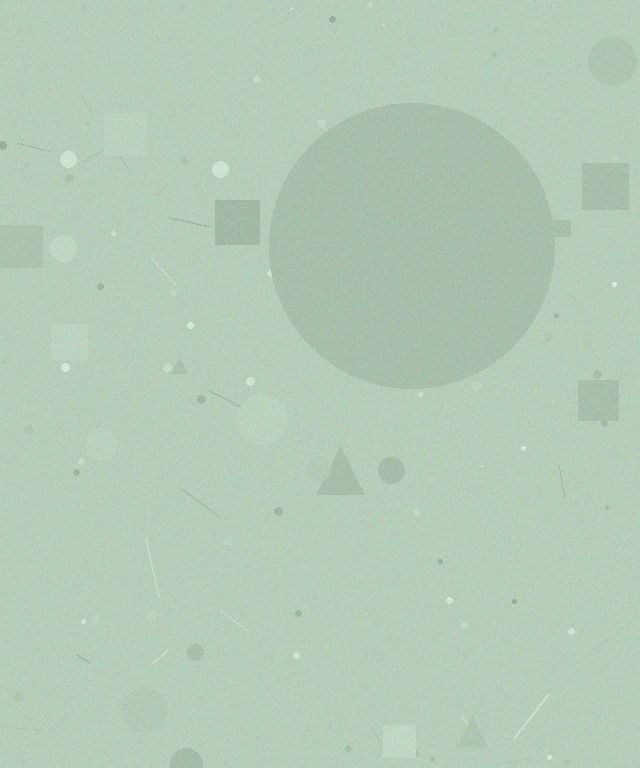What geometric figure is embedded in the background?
A circle is embedded in the background.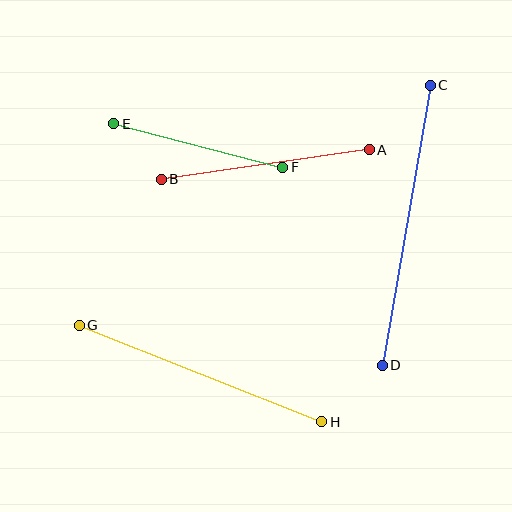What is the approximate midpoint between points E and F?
The midpoint is at approximately (198, 146) pixels.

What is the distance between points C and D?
The distance is approximately 284 pixels.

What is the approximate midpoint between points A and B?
The midpoint is at approximately (265, 165) pixels.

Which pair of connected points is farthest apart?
Points C and D are farthest apart.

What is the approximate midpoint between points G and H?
The midpoint is at approximately (200, 373) pixels.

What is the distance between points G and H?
The distance is approximately 261 pixels.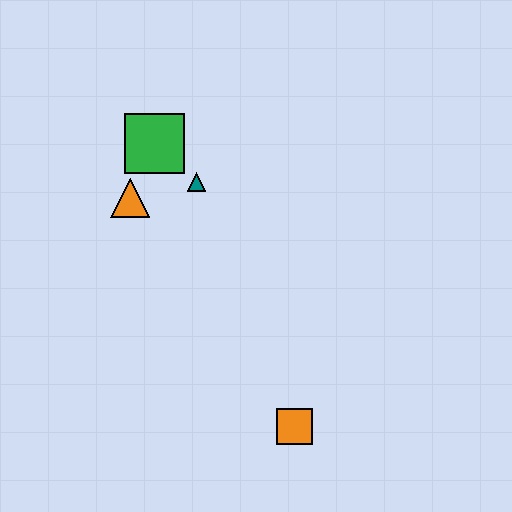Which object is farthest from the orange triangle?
The orange square is farthest from the orange triangle.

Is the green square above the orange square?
Yes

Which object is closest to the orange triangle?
The green square is closest to the orange triangle.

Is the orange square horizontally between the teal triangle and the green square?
No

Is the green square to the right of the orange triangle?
Yes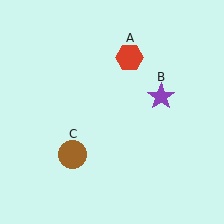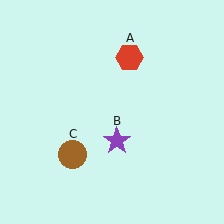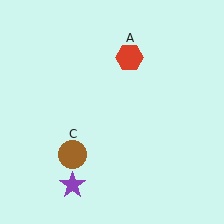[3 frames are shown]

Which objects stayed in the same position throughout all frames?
Red hexagon (object A) and brown circle (object C) remained stationary.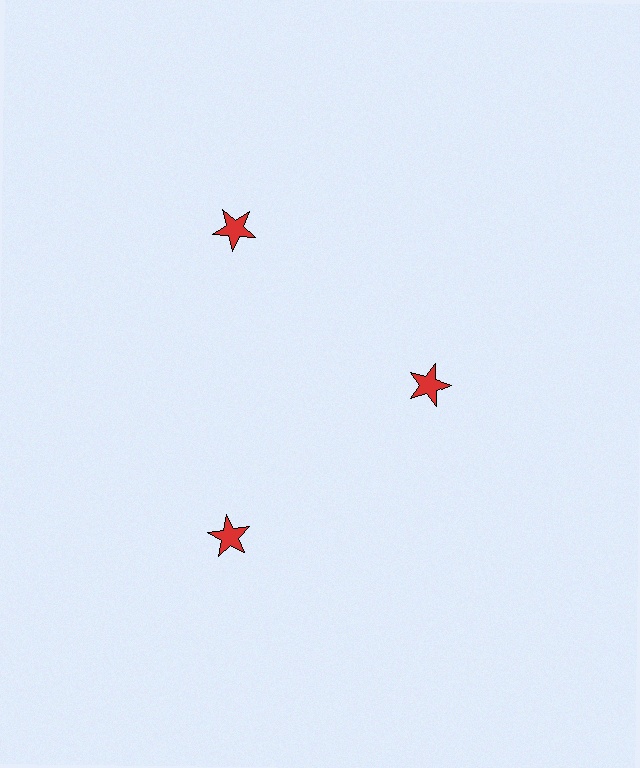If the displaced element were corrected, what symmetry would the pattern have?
It would have 3-fold rotational symmetry — the pattern would map onto itself every 120 degrees.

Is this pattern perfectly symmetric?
No. The 3 red stars are arranged in a ring, but one element near the 3 o'clock position is pulled inward toward the center, breaking the 3-fold rotational symmetry.